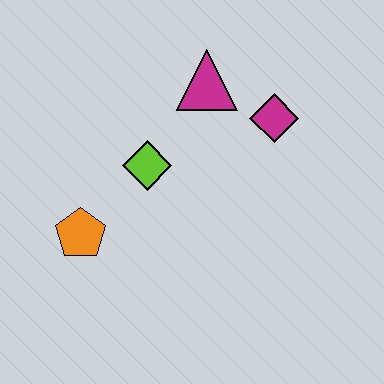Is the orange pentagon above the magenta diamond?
No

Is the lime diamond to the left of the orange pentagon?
No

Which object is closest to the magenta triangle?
The magenta diamond is closest to the magenta triangle.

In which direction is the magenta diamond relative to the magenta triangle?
The magenta diamond is to the right of the magenta triangle.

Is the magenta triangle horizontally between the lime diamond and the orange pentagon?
No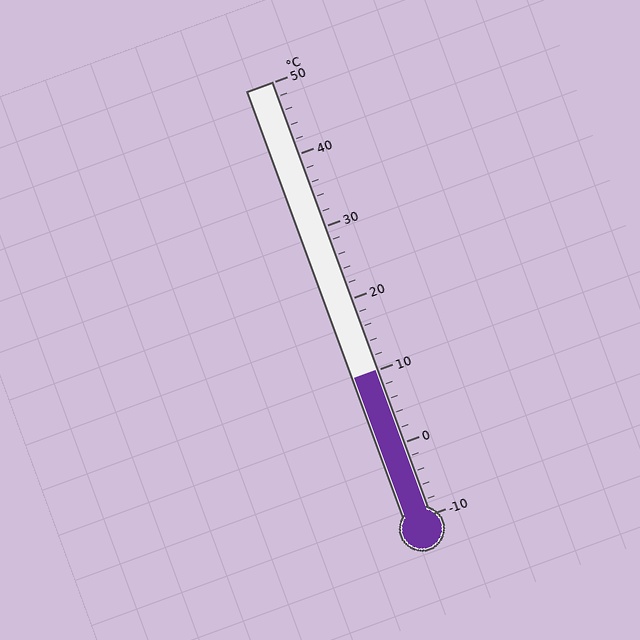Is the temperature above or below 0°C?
The temperature is above 0°C.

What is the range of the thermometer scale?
The thermometer scale ranges from -10°C to 50°C.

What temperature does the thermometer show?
The thermometer shows approximately 10°C.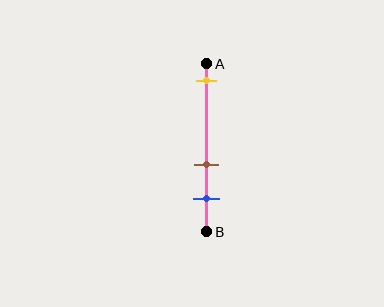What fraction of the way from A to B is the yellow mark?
The yellow mark is approximately 10% (0.1) of the way from A to B.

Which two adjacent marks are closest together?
The brown and blue marks are the closest adjacent pair.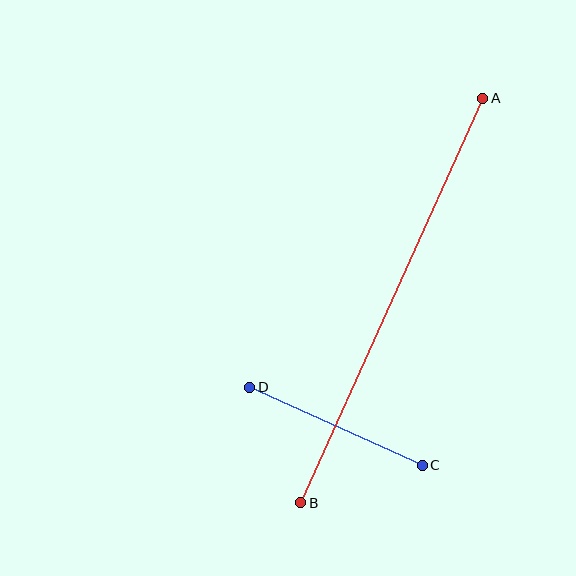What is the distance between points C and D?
The distance is approximately 190 pixels.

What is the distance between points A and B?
The distance is approximately 443 pixels.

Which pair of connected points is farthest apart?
Points A and B are farthest apart.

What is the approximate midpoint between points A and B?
The midpoint is at approximately (392, 301) pixels.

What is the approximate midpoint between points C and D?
The midpoint is at approximately (336, 426) pixels.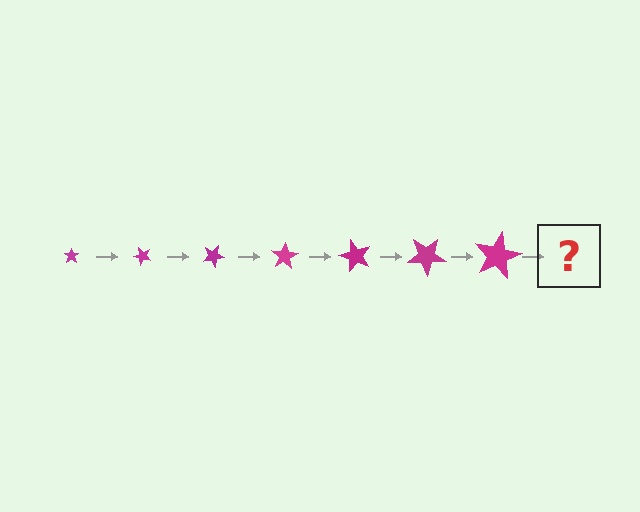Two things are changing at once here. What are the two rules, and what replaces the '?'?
The two rules are that the star grows larger each step and it rotates 50 degrees each step. The '?' should be a star, larger than the previous one and rotated 350 degrees from the start.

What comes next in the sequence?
The next element should be a star, larger than the previous one and rotated 350 degrees from the start.